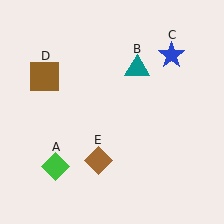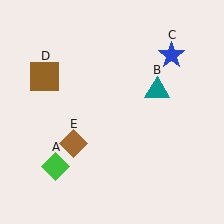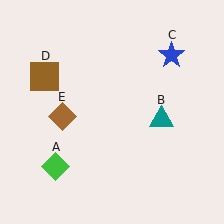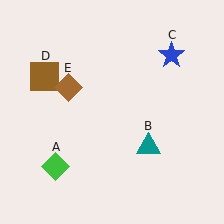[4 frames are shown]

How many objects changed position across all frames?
2 objects changed position: teal triangle (object B), brown diamond (object E).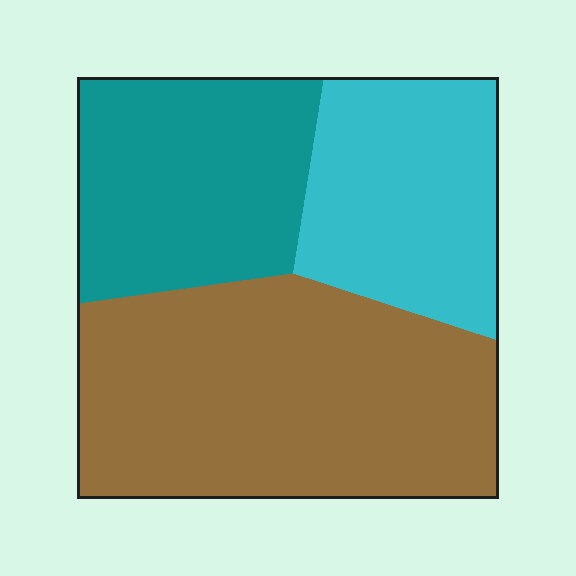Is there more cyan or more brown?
Brown.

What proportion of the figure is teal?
Teal takes up about one quarter (1/4) of the figure.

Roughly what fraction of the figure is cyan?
Cyan takes up about one quarter (1/4) of the figure.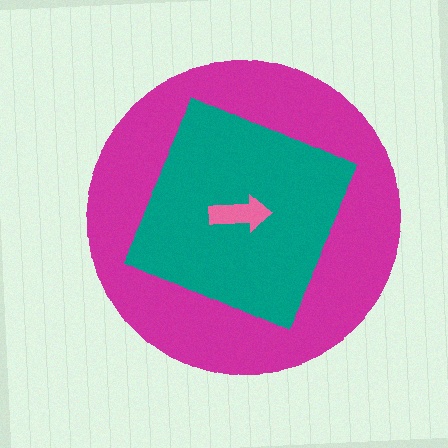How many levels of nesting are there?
3.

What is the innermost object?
The pink arrow.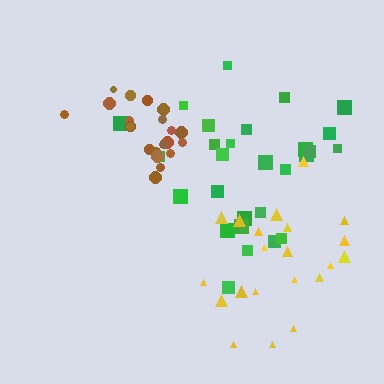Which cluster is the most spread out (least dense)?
Green.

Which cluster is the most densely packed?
Brown.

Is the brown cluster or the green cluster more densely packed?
Brown.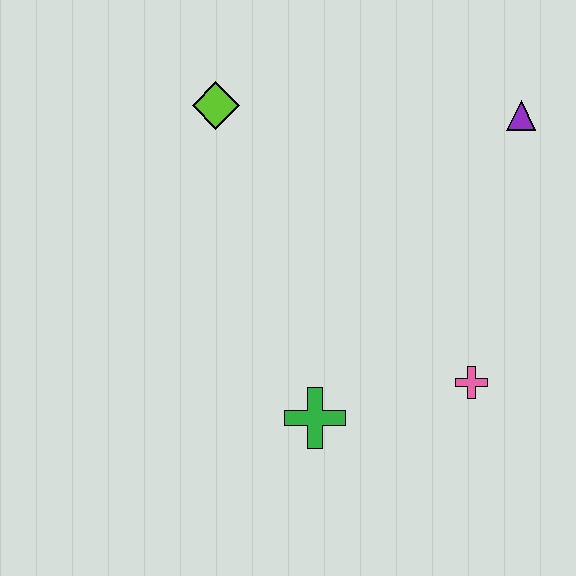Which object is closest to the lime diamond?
The purple triangle is closest to the lime diamond.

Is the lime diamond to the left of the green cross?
Yes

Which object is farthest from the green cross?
The purple triangle is farthest from the green cross.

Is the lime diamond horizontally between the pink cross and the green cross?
No